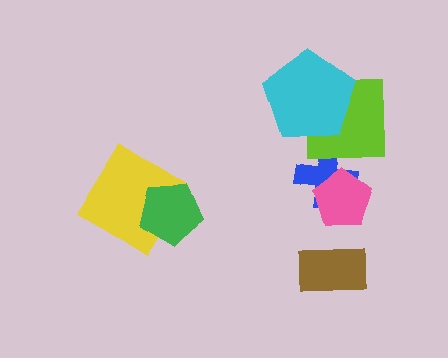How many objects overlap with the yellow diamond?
1 object overlaps with the yellow diamond.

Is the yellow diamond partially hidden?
Yes, it is partially covered by another shape.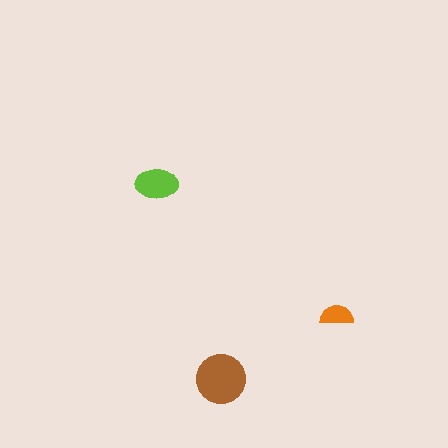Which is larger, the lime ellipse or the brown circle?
The brown circle.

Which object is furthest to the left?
The lime ellipse is leftmost.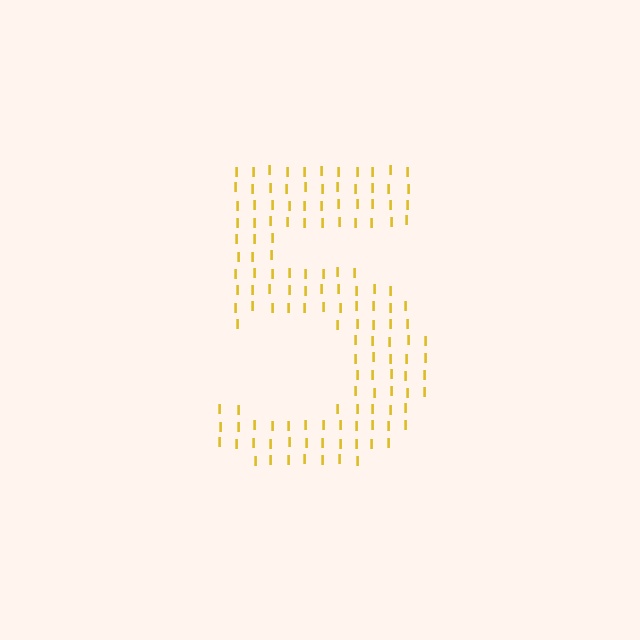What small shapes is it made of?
It is made of small letter I's.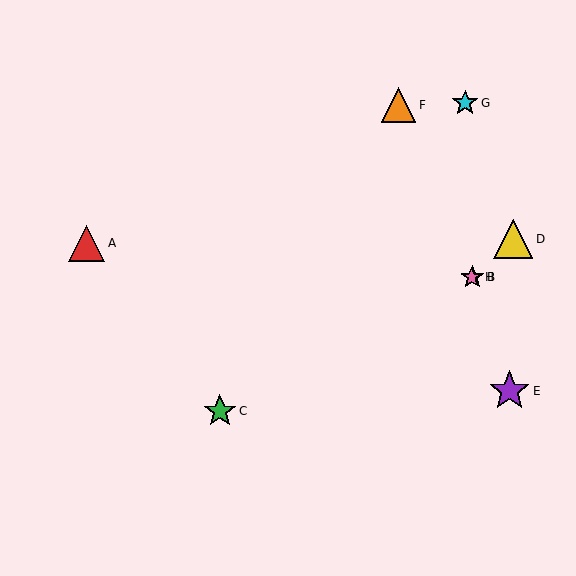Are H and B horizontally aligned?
Yes, both are at y≈277.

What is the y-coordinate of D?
Object D is at y≈239.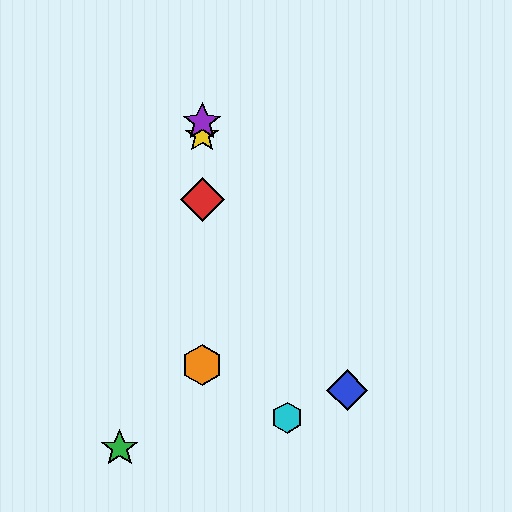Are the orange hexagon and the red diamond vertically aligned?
Yes, both are at x≈202.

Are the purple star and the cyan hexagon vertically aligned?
No, the purple star is at x≈202 and the cyan hexagon is at x≈287.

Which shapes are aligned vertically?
The red diamond, the yellow star, the purple star, the orange hexagon are aligned vertically.